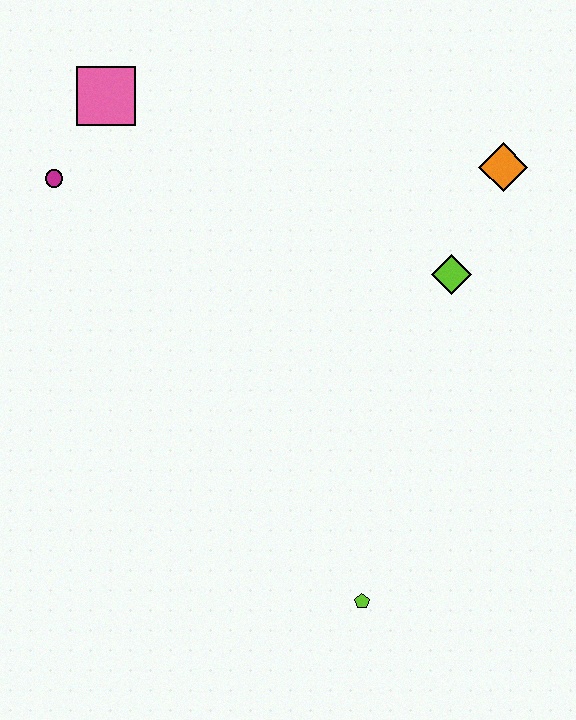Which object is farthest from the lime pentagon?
The pink square is farthest from the lime pentagon.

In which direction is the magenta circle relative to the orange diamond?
The magenta circle is to the left of the orange diamond.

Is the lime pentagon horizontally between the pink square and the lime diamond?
Yes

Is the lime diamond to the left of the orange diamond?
Yes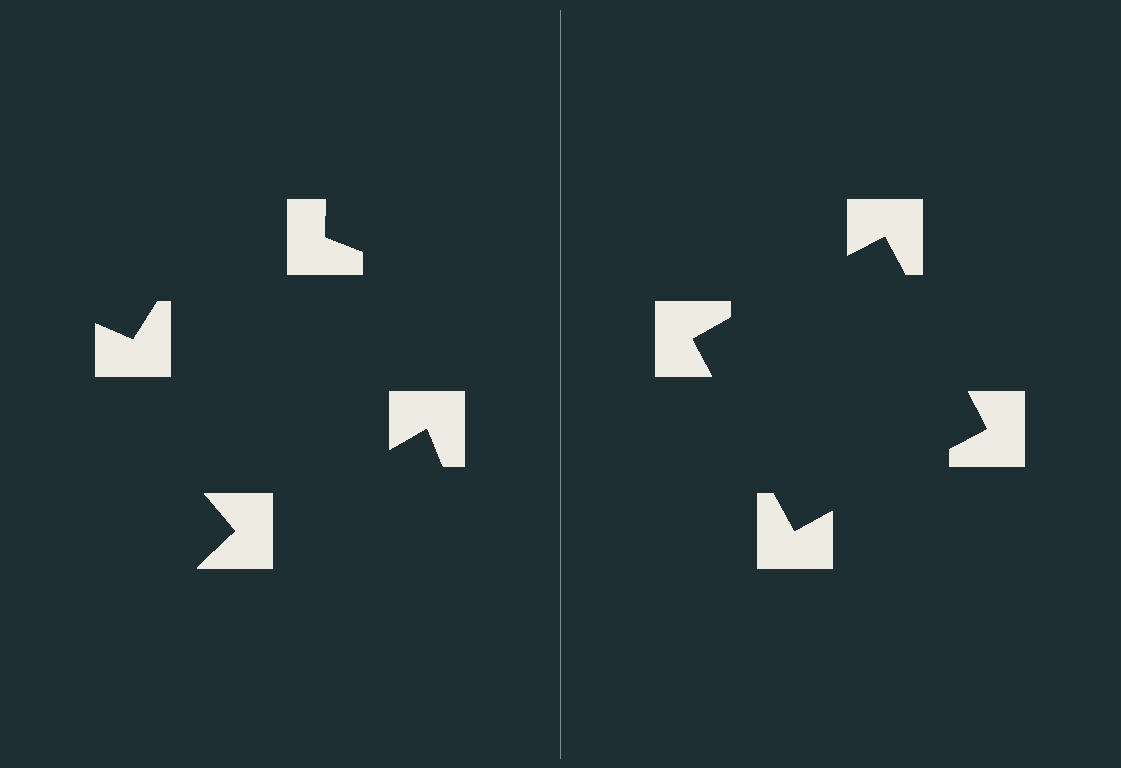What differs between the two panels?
The notched squares are positioned identically on both sides; only the wedge orientations differ. On the right they align to a square; on the left they are misaligned.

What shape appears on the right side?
An illusory square.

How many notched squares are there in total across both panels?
8 — 4 on each side.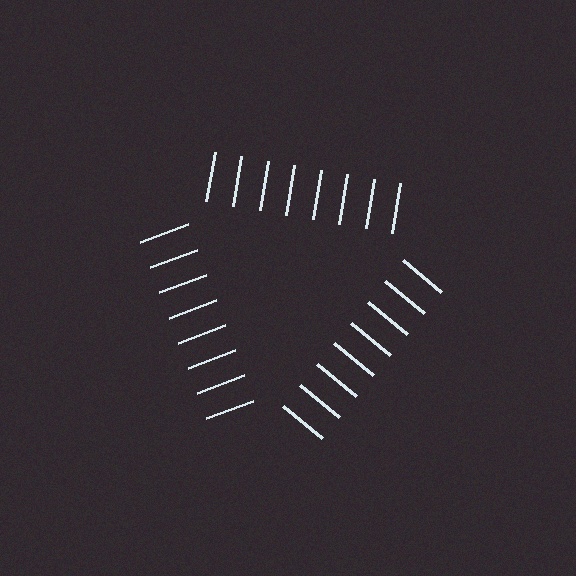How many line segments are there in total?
24 — 8 along each of the 3 edges.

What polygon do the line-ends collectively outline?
An illusory triangle — the line segments terminate on its edges but no continuous stroke is drawn.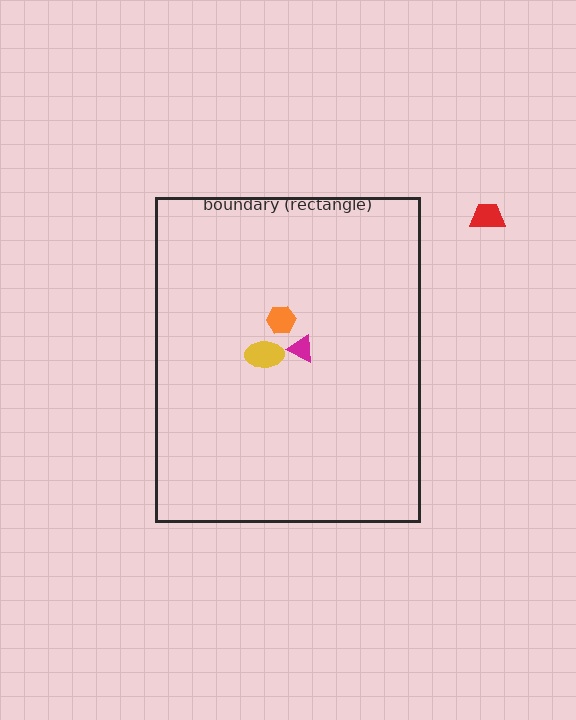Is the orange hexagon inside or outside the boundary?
Inside.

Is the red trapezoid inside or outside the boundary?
Outside.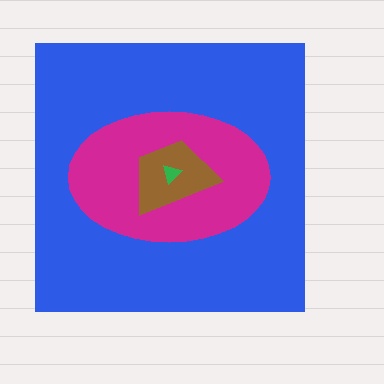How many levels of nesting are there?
4.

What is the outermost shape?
The blue square.